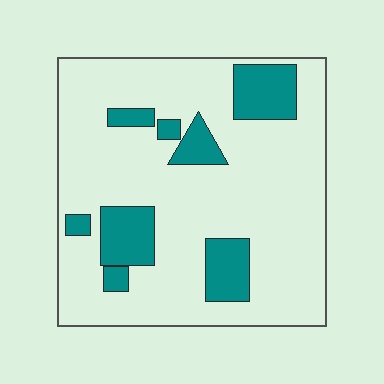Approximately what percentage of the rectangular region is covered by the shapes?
Approximately 20%.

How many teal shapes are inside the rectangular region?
8.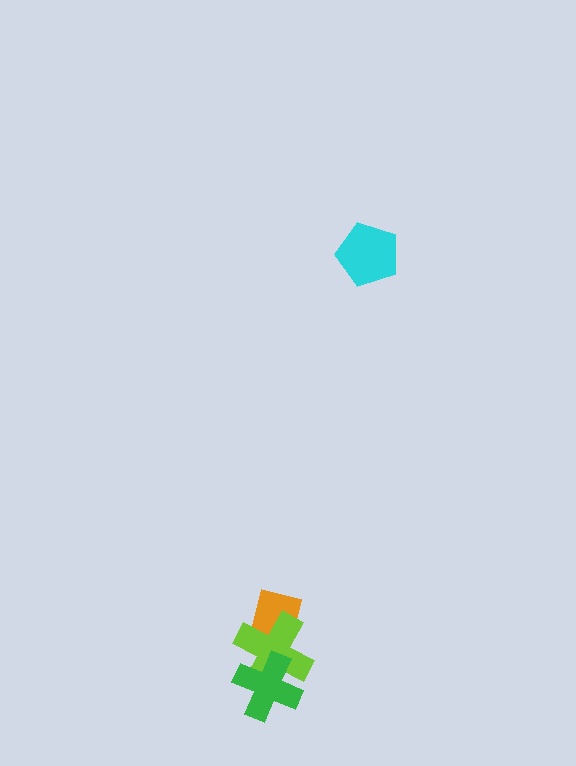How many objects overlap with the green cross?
1 object overlaps with the green cross.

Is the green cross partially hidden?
No, no other shape covers it.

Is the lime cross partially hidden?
Yes, it is partially covered by another shape.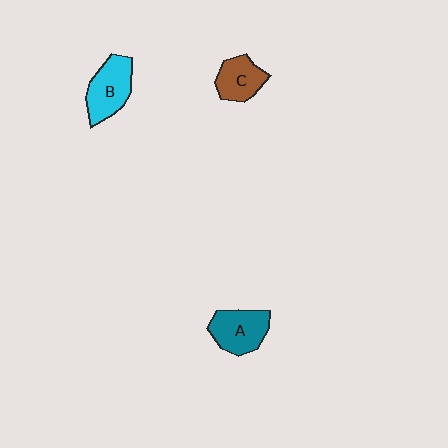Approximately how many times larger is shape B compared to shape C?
Approximately 1.3 times.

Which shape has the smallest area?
Shape C (brown).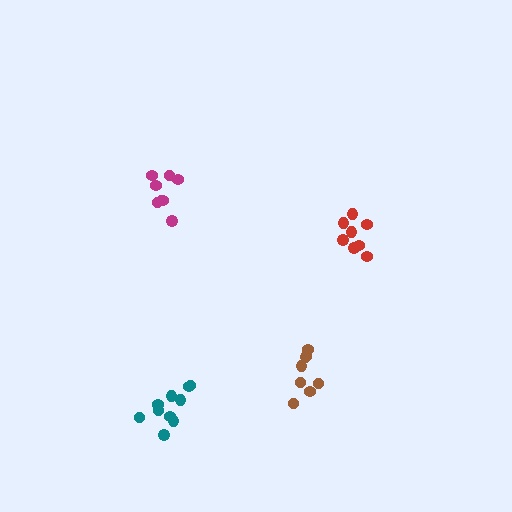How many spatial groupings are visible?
There are 4 spatial groupings.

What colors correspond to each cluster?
The clusters are colored: red, brown, teal, magenta.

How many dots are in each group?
Group 1: 8 dots, Group 2: 8 dots, Group 3: 10 dots, Group 4: 8 dots (34 total).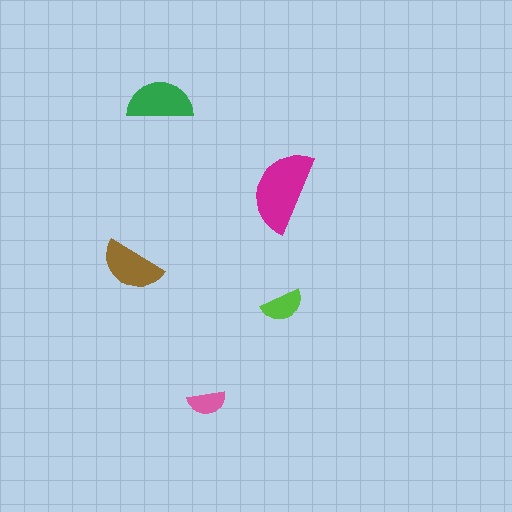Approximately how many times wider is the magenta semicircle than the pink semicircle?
About 2 times wider.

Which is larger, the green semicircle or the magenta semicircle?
The magenta one.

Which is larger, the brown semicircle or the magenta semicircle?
The magenta one.